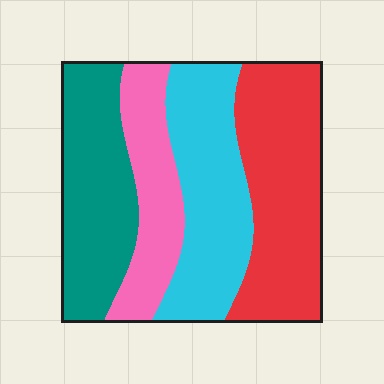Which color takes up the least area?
Pink, at roughly 20%.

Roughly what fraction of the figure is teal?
Teal covers about 25% of the figure.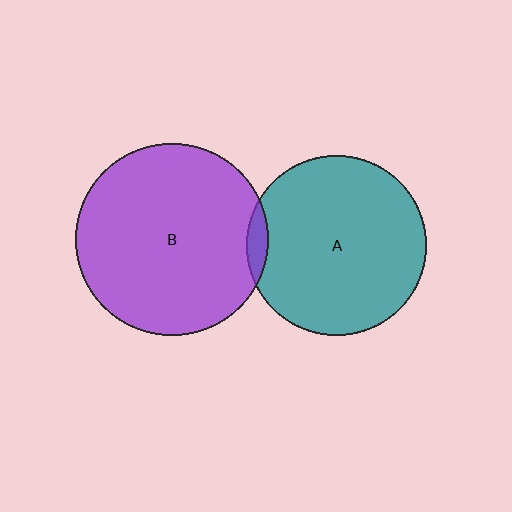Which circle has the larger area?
Circle B (purple).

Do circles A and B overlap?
Yes.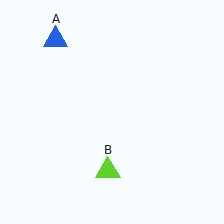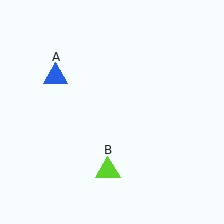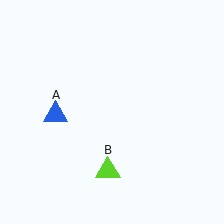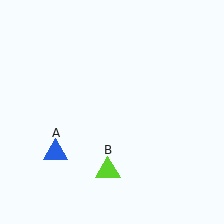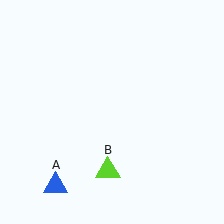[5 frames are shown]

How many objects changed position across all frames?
1 object changed position: blue triangle (object A).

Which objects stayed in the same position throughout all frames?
Lime triangle (object B) remained stationary.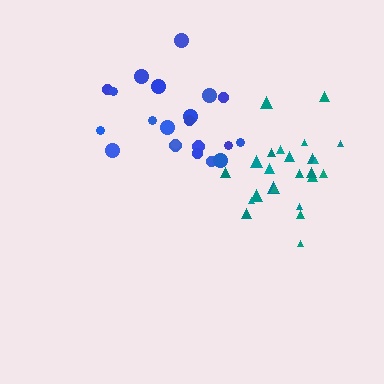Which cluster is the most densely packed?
Teal.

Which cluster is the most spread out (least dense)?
Blue.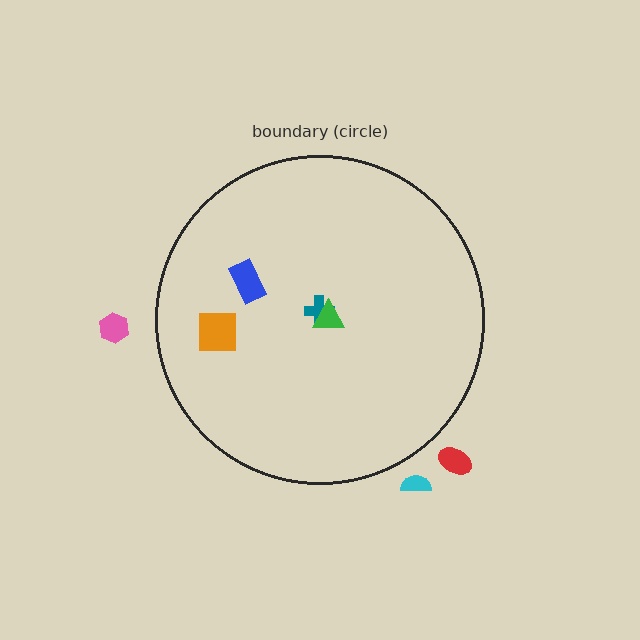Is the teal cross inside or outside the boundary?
Inside.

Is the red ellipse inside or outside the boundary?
Outside.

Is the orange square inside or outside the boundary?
Inside.